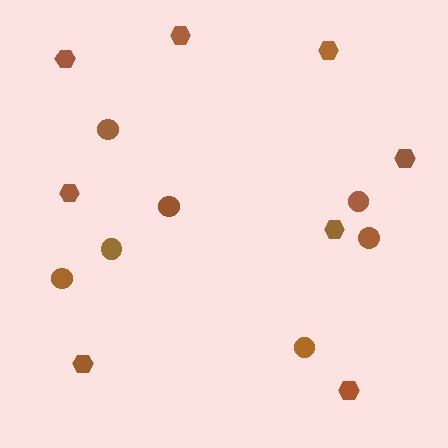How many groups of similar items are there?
There are 2 groups: one group of circles (7) and one group of hexagons (8).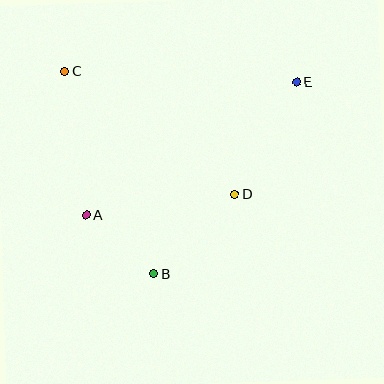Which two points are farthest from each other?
Points A and E are farthest from each other.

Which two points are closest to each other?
Points A and B are closest to each other.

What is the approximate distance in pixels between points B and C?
The distance between B and C is approximately 221 pixels.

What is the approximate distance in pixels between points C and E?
The distance between C and E is approximately 232 pixels.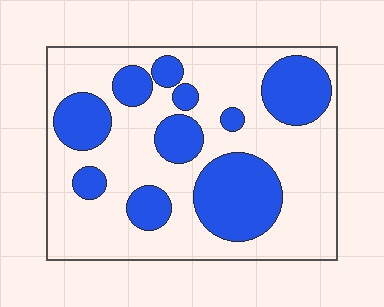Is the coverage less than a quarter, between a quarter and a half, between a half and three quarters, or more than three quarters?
Between a quarter and a half.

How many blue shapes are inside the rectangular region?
10.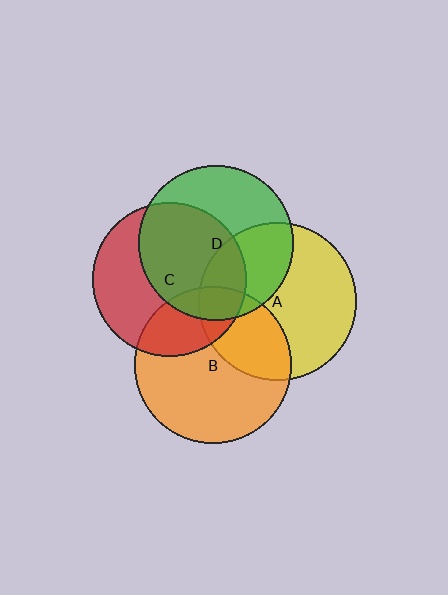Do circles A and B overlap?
Yes.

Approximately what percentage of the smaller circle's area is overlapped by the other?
Approximately 30%.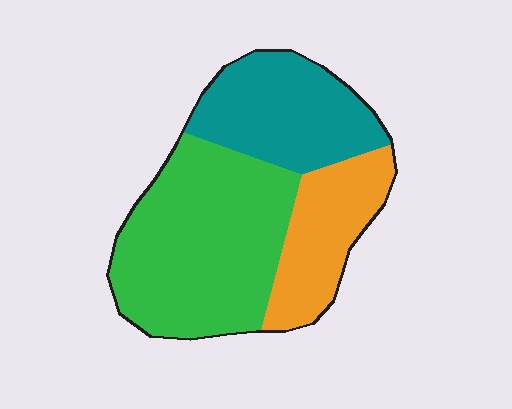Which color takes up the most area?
Green, at roughly 50%.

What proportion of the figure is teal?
Teal covers around 30% of the figure.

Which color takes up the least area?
Orange, at roughly 20%.